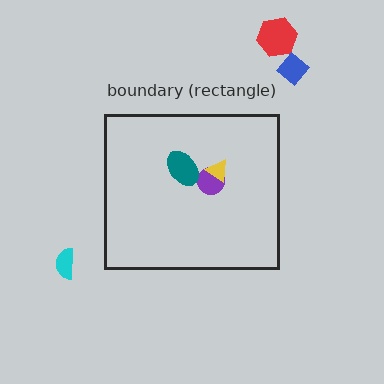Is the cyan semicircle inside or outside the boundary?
Outside.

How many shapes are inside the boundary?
3 inside, 3 outside.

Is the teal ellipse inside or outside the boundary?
Inside.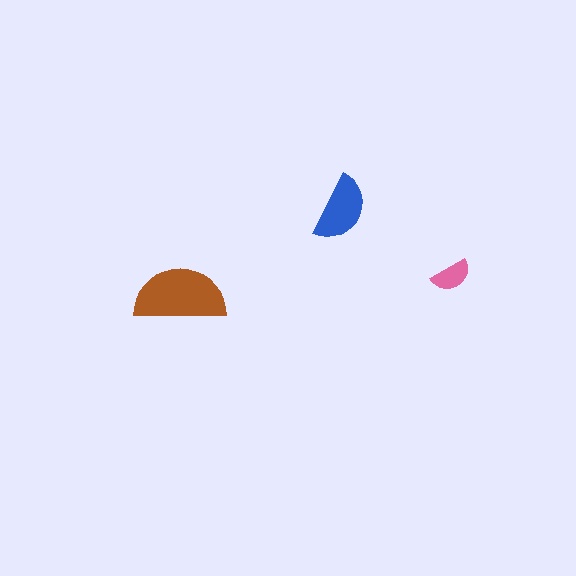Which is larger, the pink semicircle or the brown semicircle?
The brown one.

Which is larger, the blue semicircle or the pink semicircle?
The blue one.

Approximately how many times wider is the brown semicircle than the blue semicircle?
About 1.5 times wider.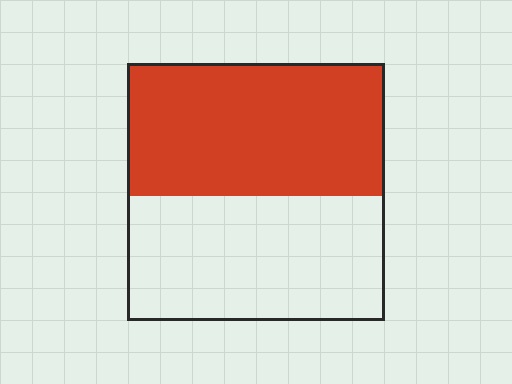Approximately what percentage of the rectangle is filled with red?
Approximately 50%.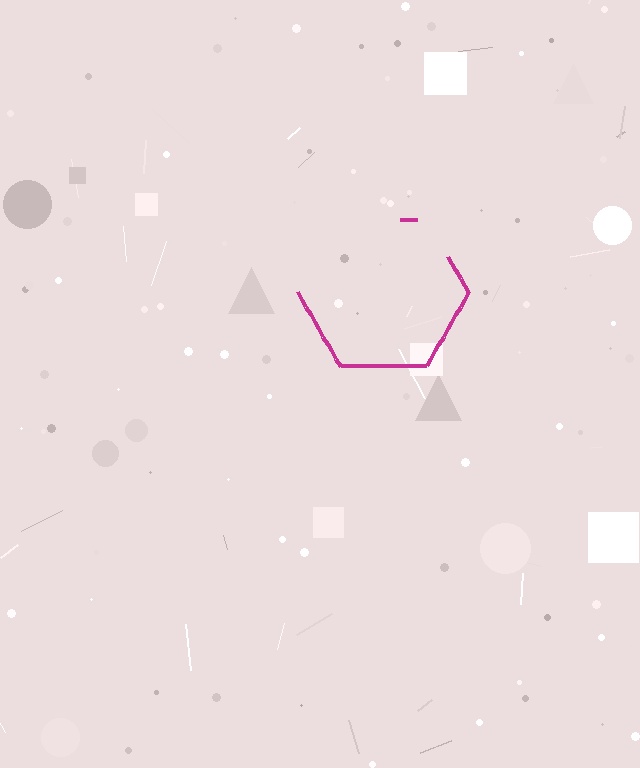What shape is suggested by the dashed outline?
The dashed outline suggests a hexagon.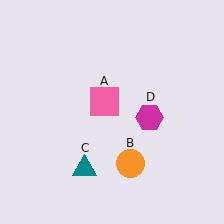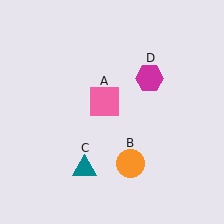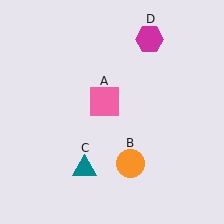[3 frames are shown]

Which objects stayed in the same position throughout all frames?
Pink square (object A) and orange circle (object B) and teal triangle (object C) remained stationary.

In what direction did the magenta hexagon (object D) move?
The magenta hexagon (object D) moved up.